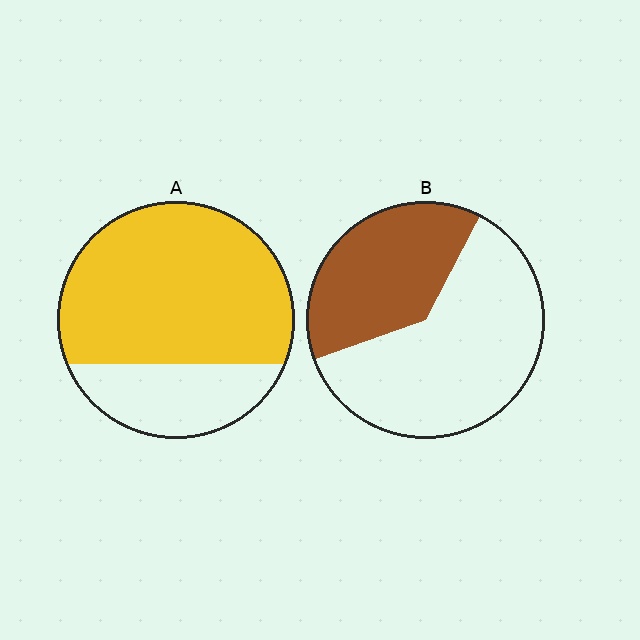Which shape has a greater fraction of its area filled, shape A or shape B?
Shape A.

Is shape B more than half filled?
No.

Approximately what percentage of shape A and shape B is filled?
A is approximately 75% and B is approximately 40%.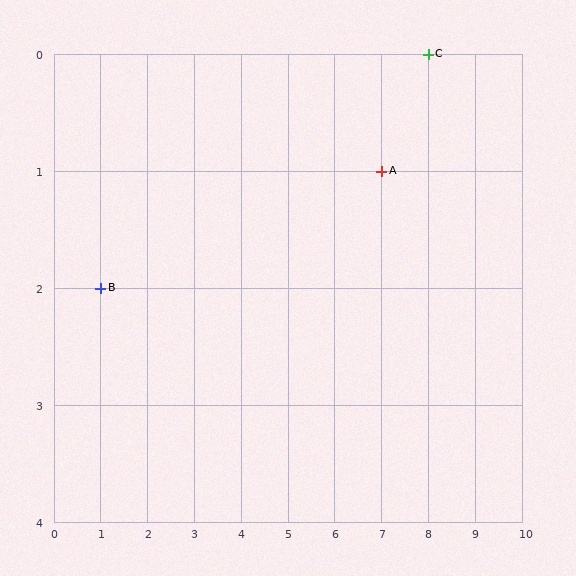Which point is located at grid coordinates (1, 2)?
Point B is at (1, 2).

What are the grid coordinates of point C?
Point C is at grid coordinates (8, 0).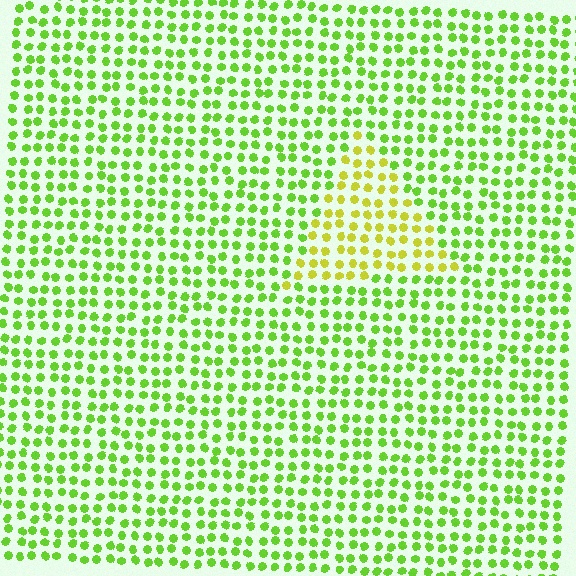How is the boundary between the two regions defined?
The boundary is defined purely by a slight shift in hue (about 35 degrees). Spacing, size, and orientation are identical on both sides.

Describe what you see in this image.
The image is filled with small lime elements in a uniform arrangement. A triangle-shaped region is visible where the elements are tinted to a slightly different hue, forming a subtle color boundary.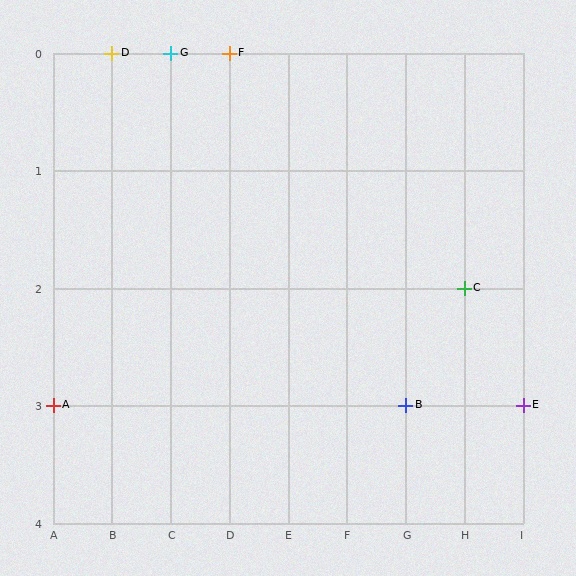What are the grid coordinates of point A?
Point A is at grid coordinates (A, 3).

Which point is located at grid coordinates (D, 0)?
Point F is at (D, 0).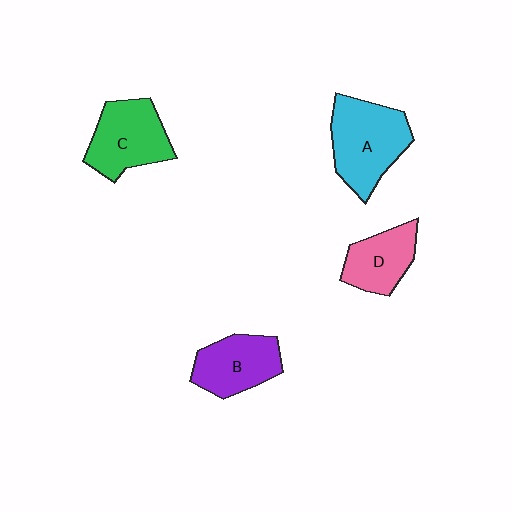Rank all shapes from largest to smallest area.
From largest to smallest: A (cyan), C (green), B (purple), D (pink).